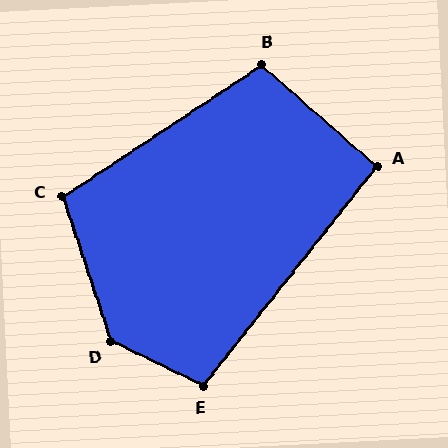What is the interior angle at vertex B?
Approximately 105 degrees (obtuse).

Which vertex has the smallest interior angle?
A, at approximately 93 degrees.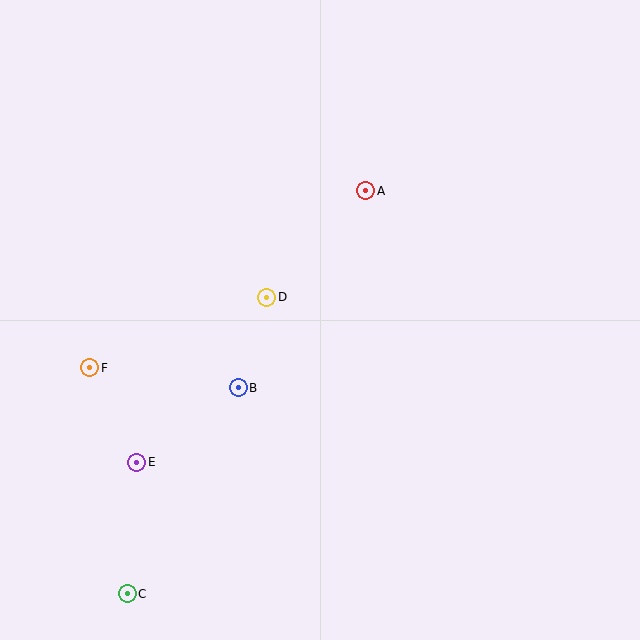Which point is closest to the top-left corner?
Point F is closest to the top-left corner.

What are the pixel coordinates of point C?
Point C is at (127, 594).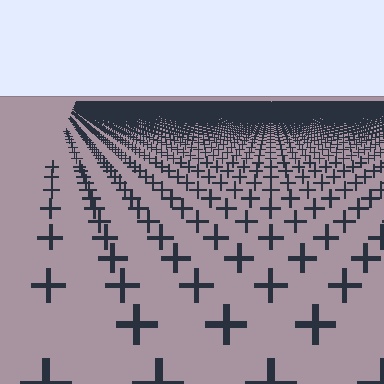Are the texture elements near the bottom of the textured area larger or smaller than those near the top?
Larger. Near the bottom, elements are closer to the viewer and appear at a bigger on-screen size.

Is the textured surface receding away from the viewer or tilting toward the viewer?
The surface is receding away from the viewer. Texture elements get smaller and denser toward the top.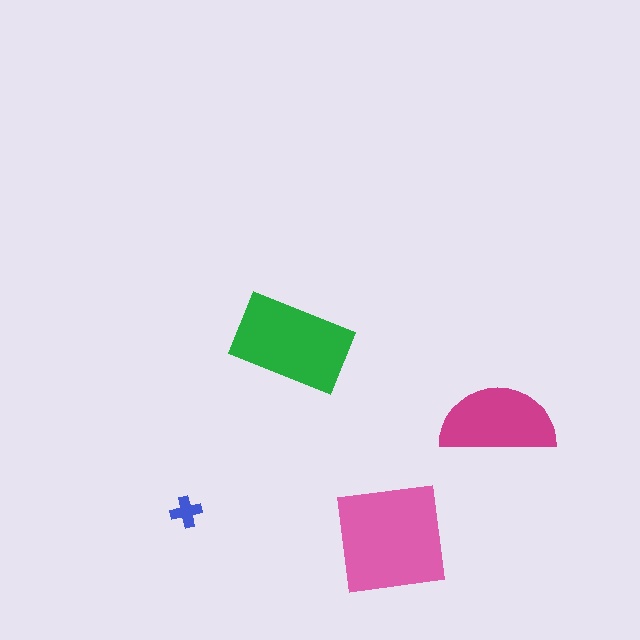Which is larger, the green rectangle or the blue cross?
The green rectangle.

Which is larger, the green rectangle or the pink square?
The pink square.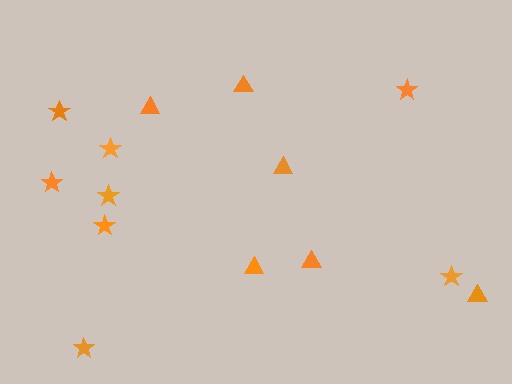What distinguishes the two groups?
There are 2 groups: one group of stars (8) and one group of triangles (6).